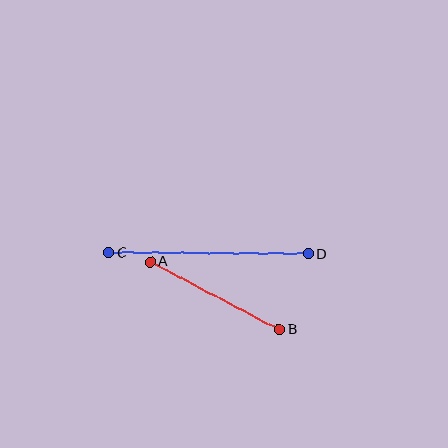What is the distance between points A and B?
The distance is approximately 146 pixels.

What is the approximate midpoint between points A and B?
The midpoint is at approximately (215, 296) pixels.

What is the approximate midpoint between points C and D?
The midpoint is at approximately (209, 253) pixels.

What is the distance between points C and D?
The distance is approximately 200 pixels.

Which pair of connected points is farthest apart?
Points C and D are farthest apart.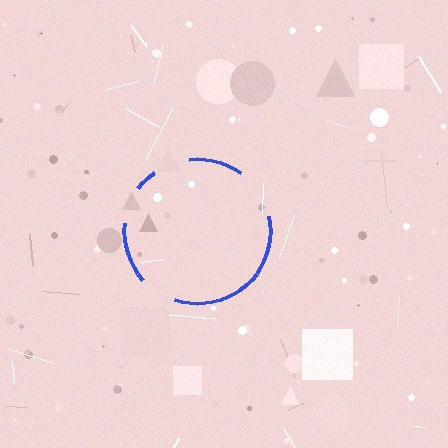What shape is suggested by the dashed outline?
The dashed outline suggests a circle.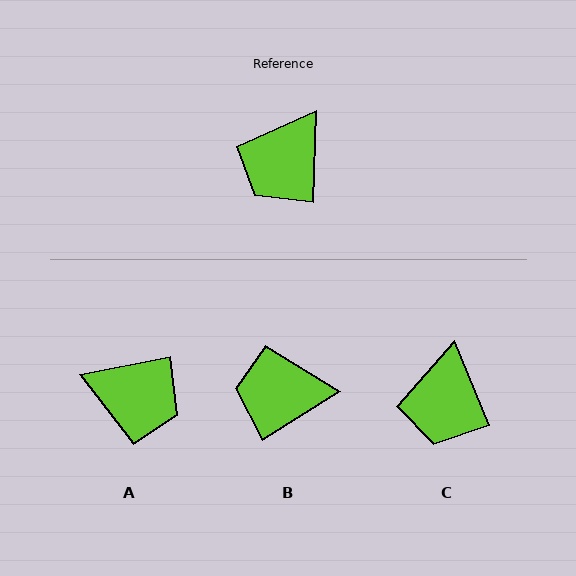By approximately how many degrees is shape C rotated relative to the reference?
Approximately 25 degrees counter-clockwise.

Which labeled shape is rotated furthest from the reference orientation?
A, about 104 degrees away.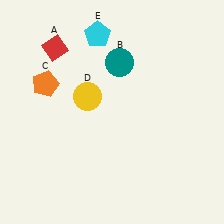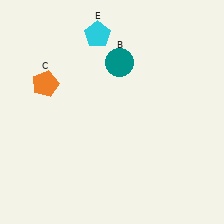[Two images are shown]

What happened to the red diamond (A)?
The red diamond (A) was removed in Image 2. It was in the top-left area of Image 1.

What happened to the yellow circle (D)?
The yellow circle (D) was removed in Image 2. It was in the top-left area of Image 1.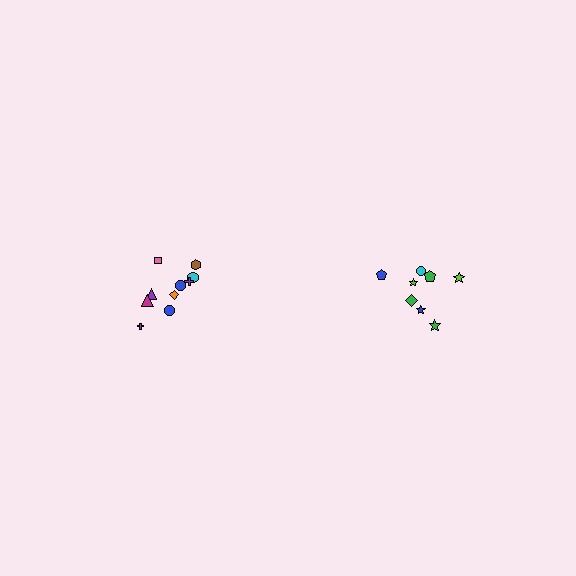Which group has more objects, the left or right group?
The left group.